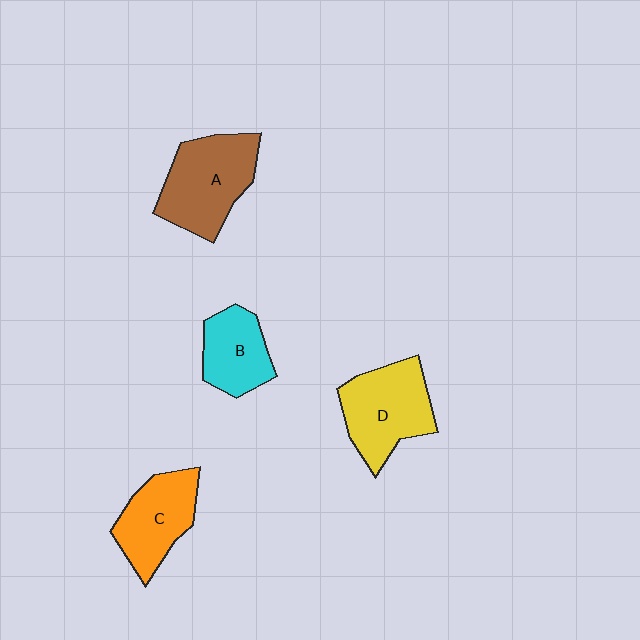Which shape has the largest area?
Shape A (brown).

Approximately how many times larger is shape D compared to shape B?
Approximately 1.4 times.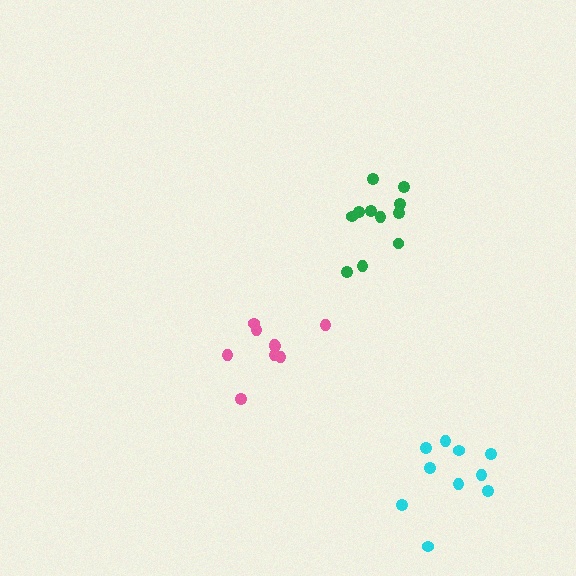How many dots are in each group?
Group 1: 11 dots, Group 2: 9 dots, Group 3: 10 dots (30 total).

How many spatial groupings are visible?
There are 3 spatial groupings.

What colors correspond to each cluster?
The clusters are colored: green, pink, cyan.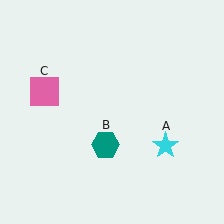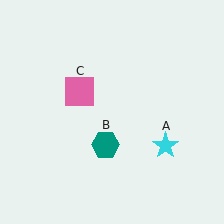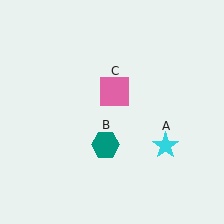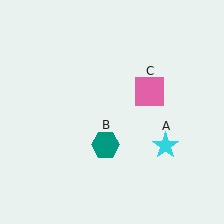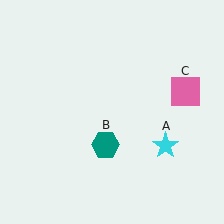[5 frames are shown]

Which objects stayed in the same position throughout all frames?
Cyan star (object A) and teal hexagon (object B) remained stationary.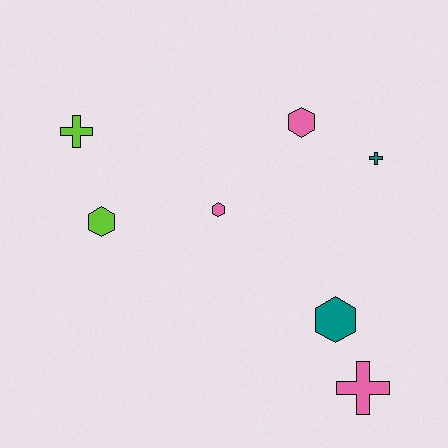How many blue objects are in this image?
There are no blue objects.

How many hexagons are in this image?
There are 4 hexagons.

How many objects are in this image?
There are 7 objects.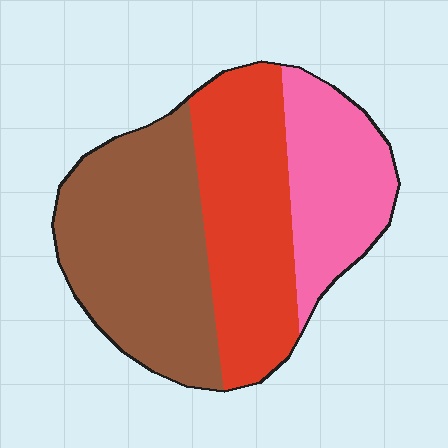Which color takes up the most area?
Brown, at roughly 40%.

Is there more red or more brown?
Brown.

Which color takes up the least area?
Pink, at roughly 25%.